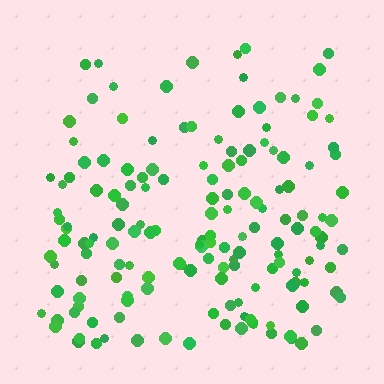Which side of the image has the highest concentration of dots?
The bottom.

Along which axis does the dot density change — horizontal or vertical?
Vertical.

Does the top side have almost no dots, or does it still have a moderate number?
Still a moderate number, just noticeably fewer than the bottom.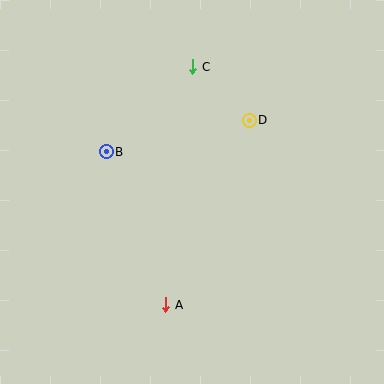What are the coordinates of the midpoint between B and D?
The midpoint between B and D is at (178, 136).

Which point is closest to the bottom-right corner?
Point A is closest to the bottom-right corner.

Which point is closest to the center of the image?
Point D at (249, 120) is closest to the center.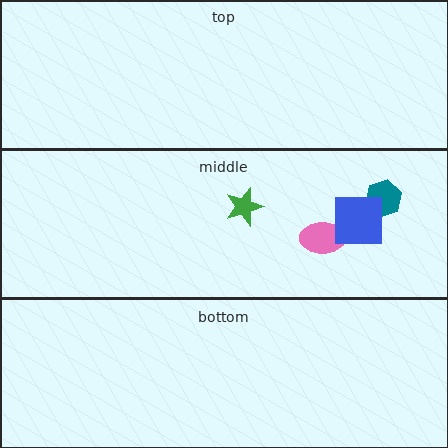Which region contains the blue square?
The middle region.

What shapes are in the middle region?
The pink ellipse, the green star, the teal hexagon, the blue square.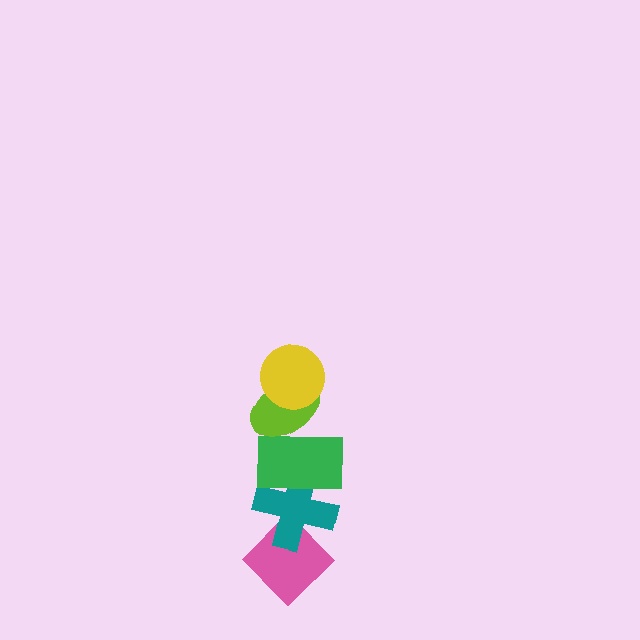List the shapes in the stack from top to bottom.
From top to bottom: the yellow circle, the lime ellipse, the green rectangle, the teal cross, the pink diamond.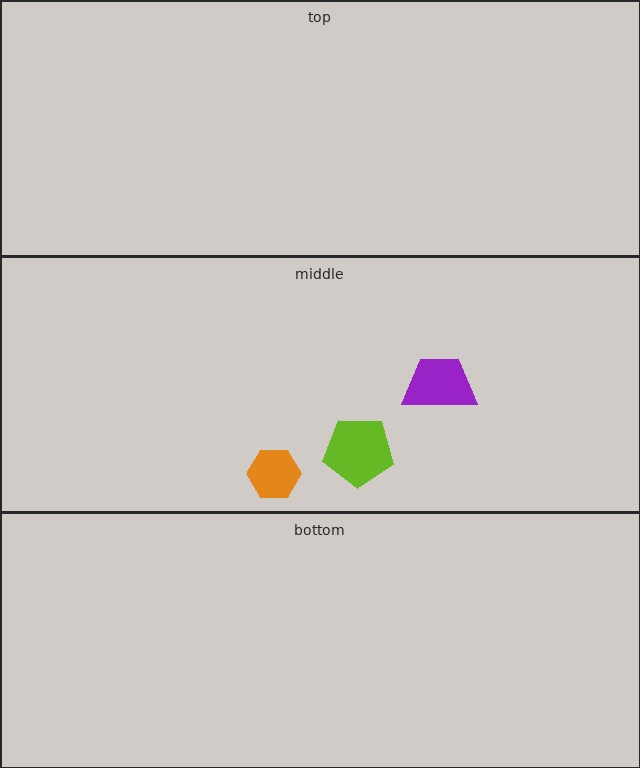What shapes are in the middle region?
The orange hexagon, the purple trapezoid, the lime pentagon.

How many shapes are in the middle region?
3.